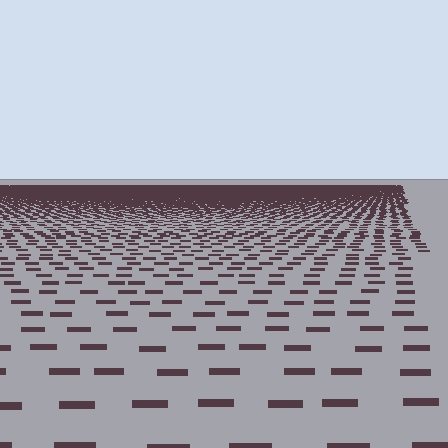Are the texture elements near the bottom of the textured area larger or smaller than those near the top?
Larger. Near the bottom, elements are closer to the viewer and appear at a bigger on-screen size.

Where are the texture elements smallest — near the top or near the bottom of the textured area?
Near the top.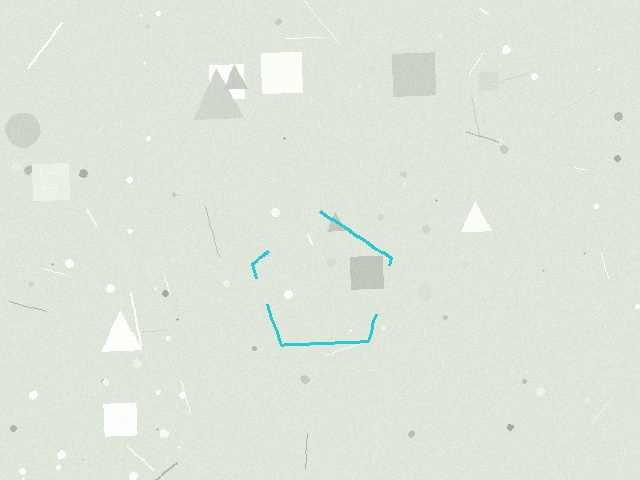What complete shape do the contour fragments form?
The contour fragments form a pentagon.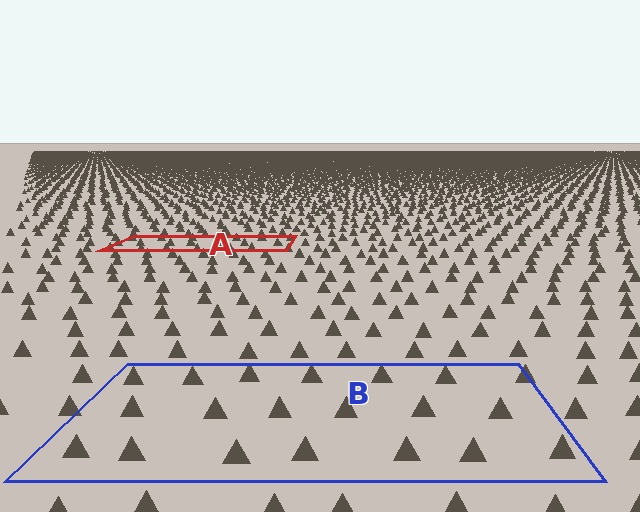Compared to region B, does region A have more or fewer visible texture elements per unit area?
Region A has more texture elements per unit area — they are packed more densely because it is farther away.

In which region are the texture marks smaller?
The texture marks are smaller in region A, because it is farther away.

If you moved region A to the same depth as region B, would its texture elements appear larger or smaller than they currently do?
They would appear larger. At a closer depth, the same texture elements are projected at a bigger on-screen size.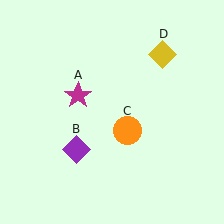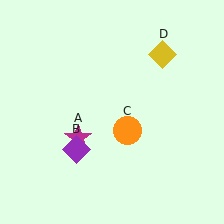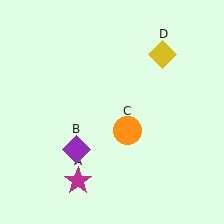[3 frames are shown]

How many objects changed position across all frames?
1 object changed position: magenta star (object A).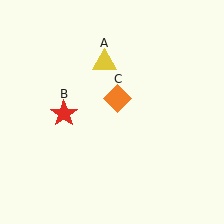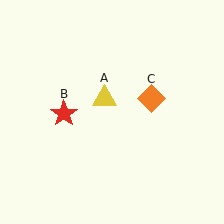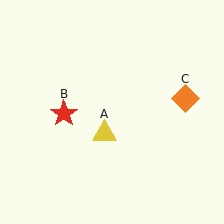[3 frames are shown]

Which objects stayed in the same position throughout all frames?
Red star (object B) remained stationary.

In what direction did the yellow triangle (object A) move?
The yellow triangle (object A) moved down.